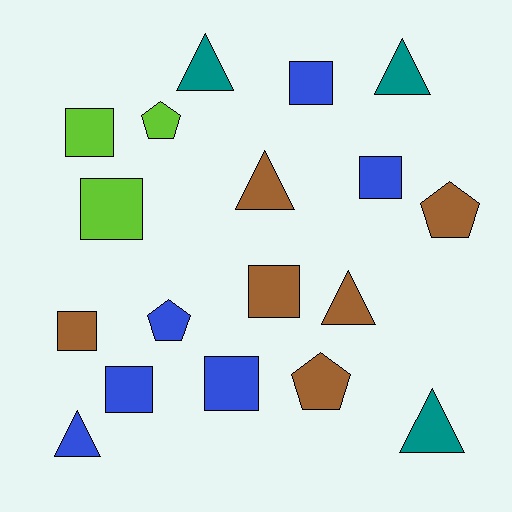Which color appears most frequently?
Blue, with 6 objects.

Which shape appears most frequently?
Square, with 8 objects.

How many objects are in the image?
There are 18 objects.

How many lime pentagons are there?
There is 1 lime pentagon.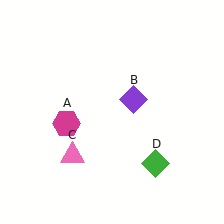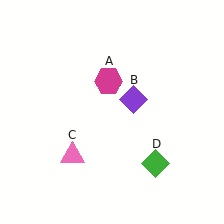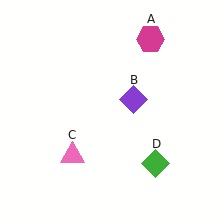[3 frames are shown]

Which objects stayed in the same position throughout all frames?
Purple diamond (object B) and pink triangle (object C) and green diamond (object D) remained stationary.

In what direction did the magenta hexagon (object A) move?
The magenta hexagon (object A) moved up and to the right.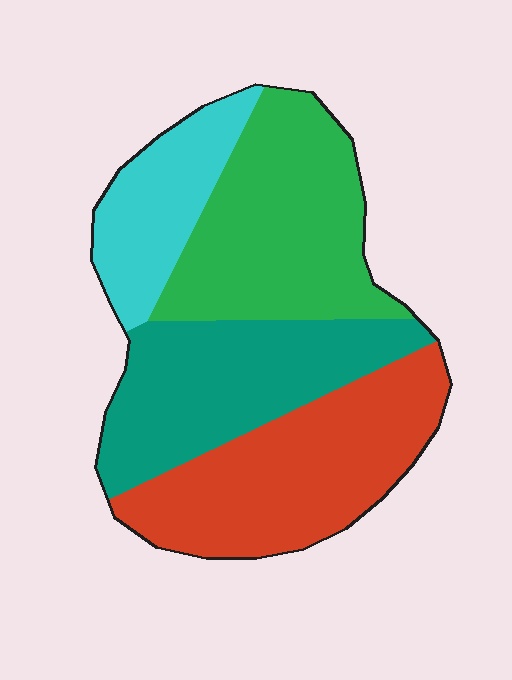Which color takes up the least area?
Cyan, at roughly 15%.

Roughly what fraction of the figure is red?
Red takes up about one third (1/3) of the figure.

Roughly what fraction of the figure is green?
Green takes up between a quarter and a half of the figure.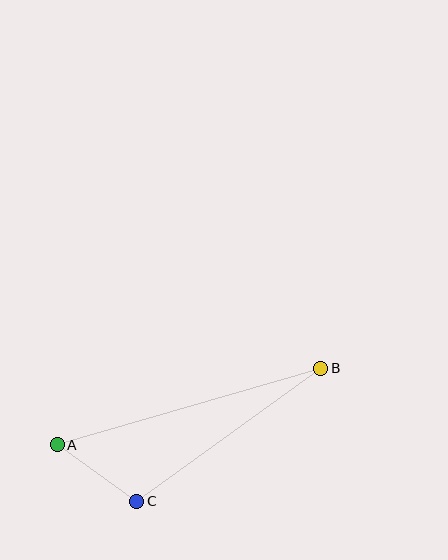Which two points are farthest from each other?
Points A and B are farthest from each other.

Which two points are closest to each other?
Points A and C are closest to each other.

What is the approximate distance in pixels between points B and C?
The distance between B and C is approximately 227 pixels.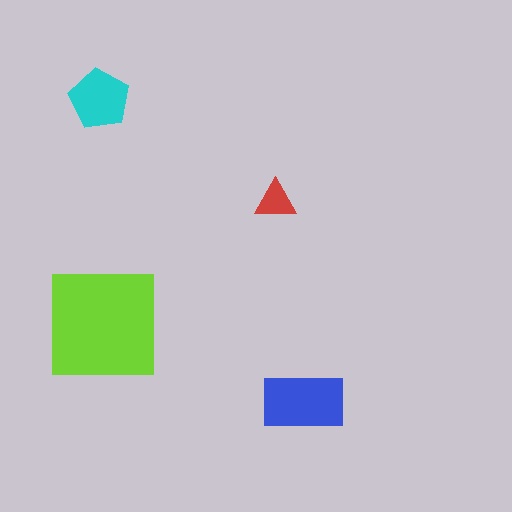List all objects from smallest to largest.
The red triangle, the cyan pentagon, the blue rectangle, the lime square.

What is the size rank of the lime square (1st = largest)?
1st.